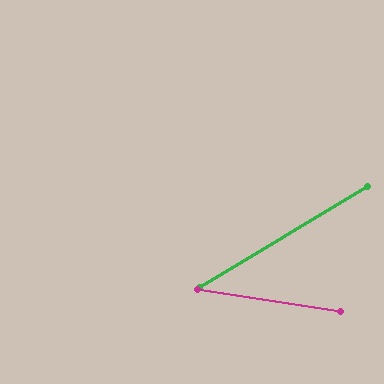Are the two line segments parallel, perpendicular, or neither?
Neither parallel nor perpendicular — they differ by about 39°.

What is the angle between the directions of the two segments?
Approximately 39 degrees.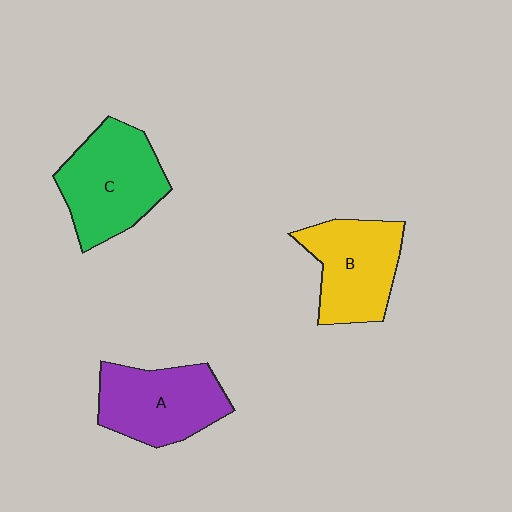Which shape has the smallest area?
Shape B (yellow).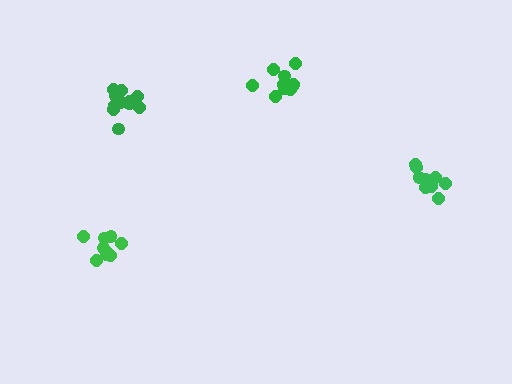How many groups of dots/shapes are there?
There are 4 groups.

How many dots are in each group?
Group 1: 12 dots, Group 2: 9 dots, Group 3: 10 dots, Group 4: 11 dots (42 total).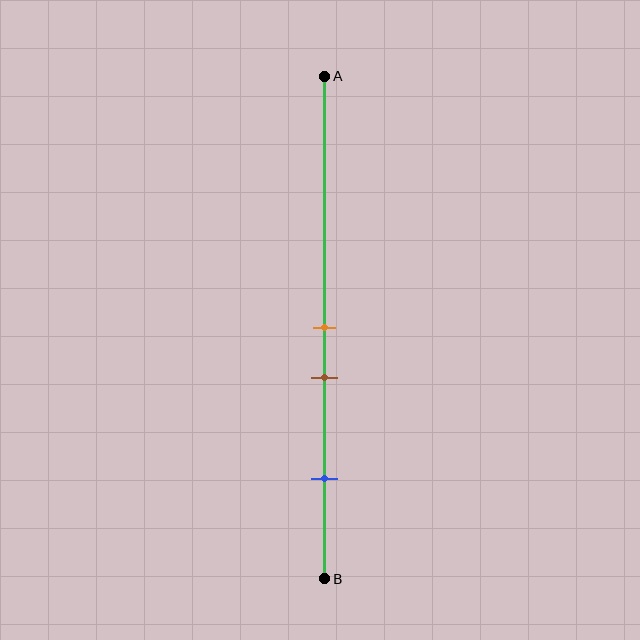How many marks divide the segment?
There are 3 marks dividing the segment.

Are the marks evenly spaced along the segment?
No, the marks are not evenly spaced.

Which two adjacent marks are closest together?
The orange and brown marks are the closest adjacent pair.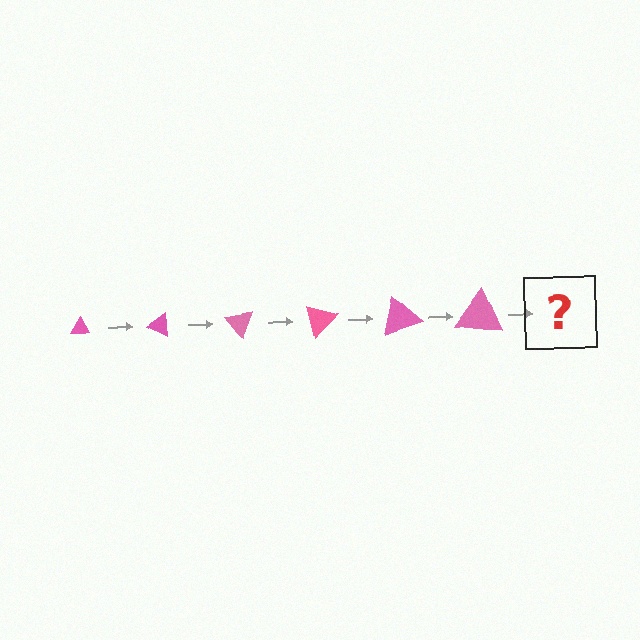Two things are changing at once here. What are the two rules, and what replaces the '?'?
The two rules are that the triangle grows larger each step and it rotates 25 degrees each step. The '?' should be a triangle, larger than the previous one and rotated 150 degrees from the start.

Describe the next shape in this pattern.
It should be a triangle, larger than the previous one and rotated 150 degrees from the start.